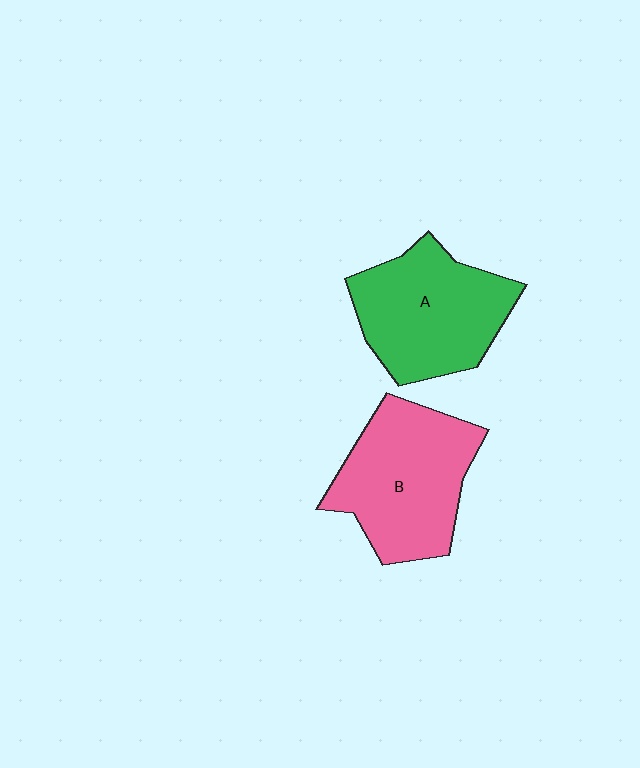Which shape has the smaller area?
Shape A (green).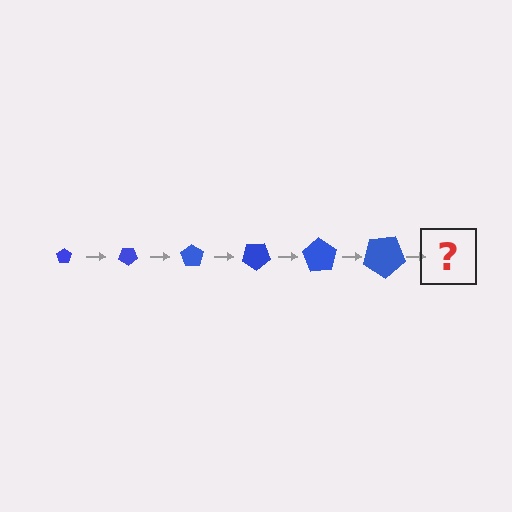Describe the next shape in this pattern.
It should be a pentagon, larger than the previous one and rotated 210 degrees from the start.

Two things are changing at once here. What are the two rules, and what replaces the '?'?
The two rules are that the pentagon grows larger each step and it rotates 35 degrees each step. The '?' should be a pentagon, larger than the previous one and rotated 210 degrees from the start.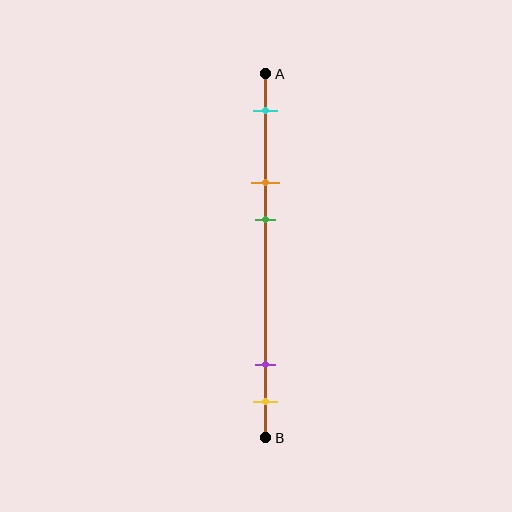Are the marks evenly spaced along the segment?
No, the marks are not evenly spaced.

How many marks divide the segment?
There are 5 marks dividing the segment.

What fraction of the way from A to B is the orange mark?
The orange mark is approximately 30% (0.3) of the way from A to B.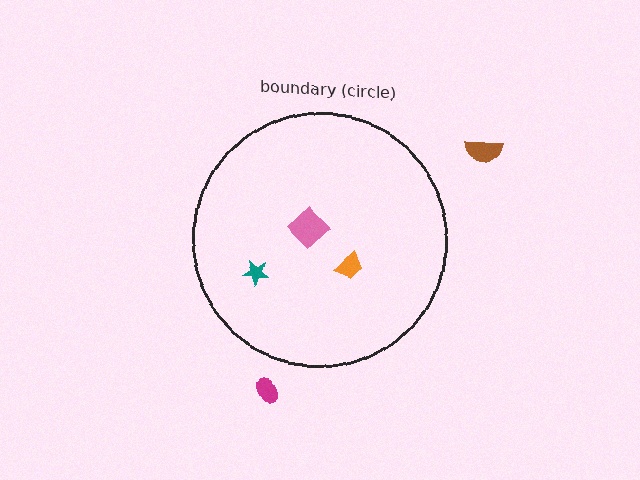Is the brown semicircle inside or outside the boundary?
Outside.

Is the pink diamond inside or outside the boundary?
Inside.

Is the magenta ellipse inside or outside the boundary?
Outside.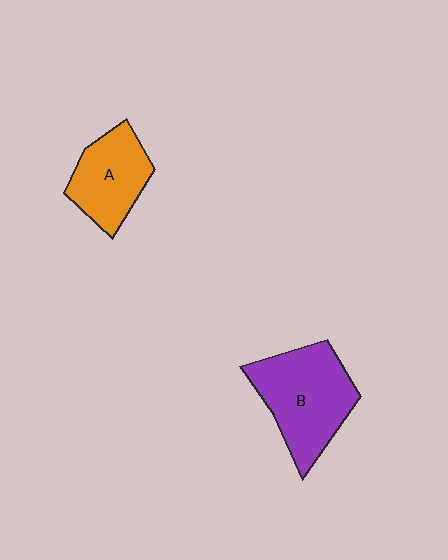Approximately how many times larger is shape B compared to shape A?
Approximately 1.4 times.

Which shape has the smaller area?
Shape A (orange).